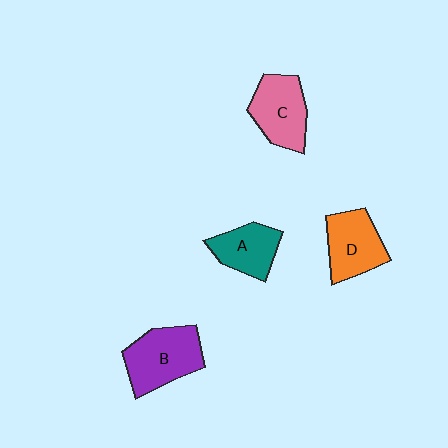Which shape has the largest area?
Shape B (purple).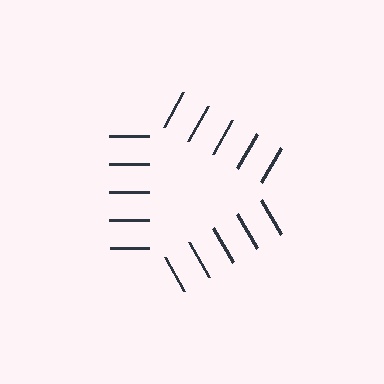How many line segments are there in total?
15 — 5 along each of the 3 edges.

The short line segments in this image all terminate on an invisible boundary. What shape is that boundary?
An illusory triangle — the line segments terminate on its edges but no continuous stroke is drawn.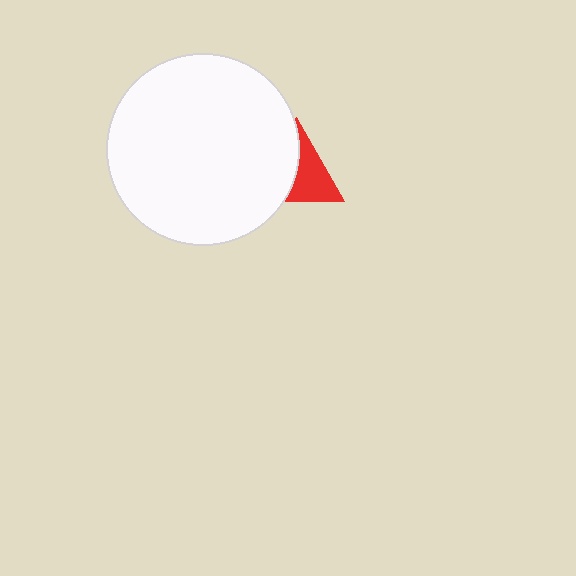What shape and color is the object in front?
The object in front is a white circle.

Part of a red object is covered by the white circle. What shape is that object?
It is a triangle.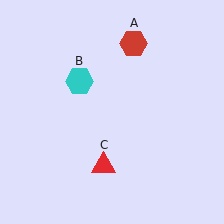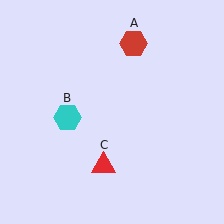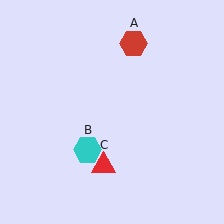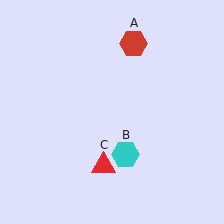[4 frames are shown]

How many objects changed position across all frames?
1 object changed position: cyan hexagon (object B).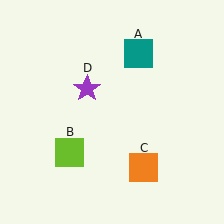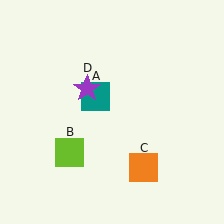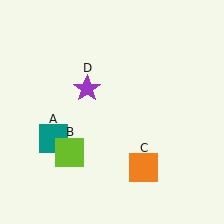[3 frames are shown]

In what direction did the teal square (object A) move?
The teal square (object A) moved down and to the left.